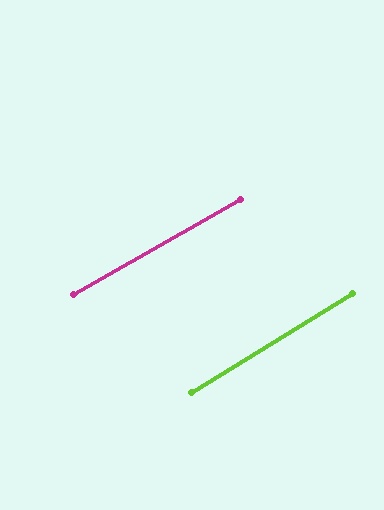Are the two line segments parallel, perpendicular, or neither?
Parallel — their directions differ by only 1.9°.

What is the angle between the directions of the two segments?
Approximately 2 degrees.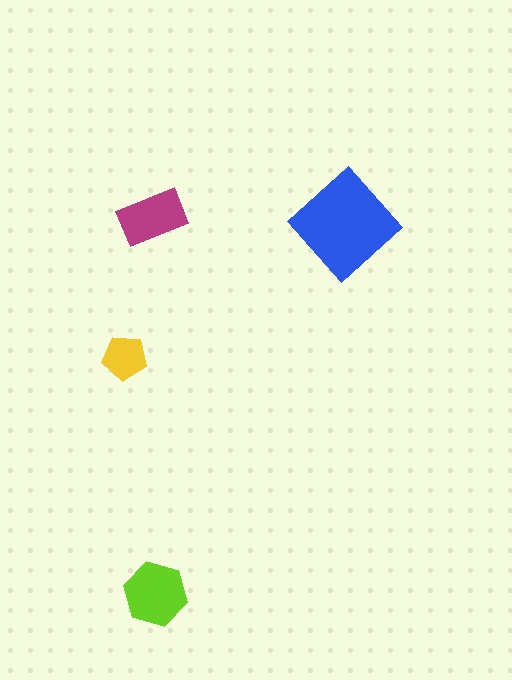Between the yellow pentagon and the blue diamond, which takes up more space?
The blue diamond.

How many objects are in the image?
There are 4 objects in the image.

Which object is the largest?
The blue diamond.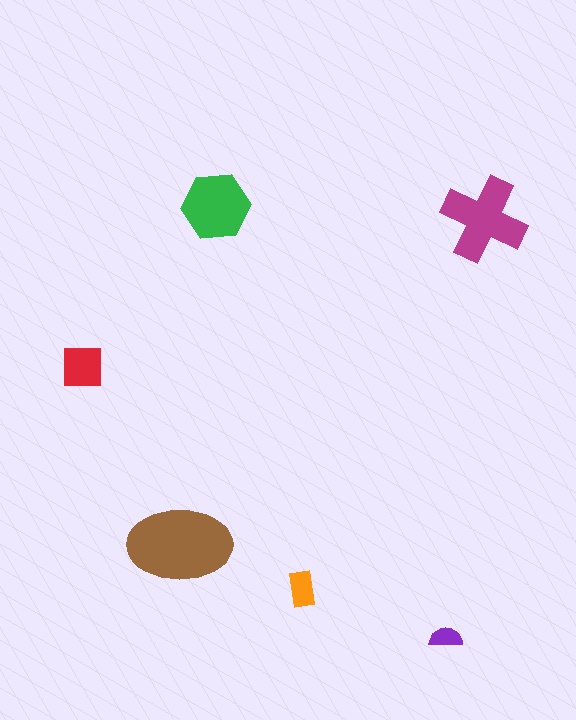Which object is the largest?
The brown ellipse.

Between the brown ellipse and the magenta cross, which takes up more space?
The brown ellipse.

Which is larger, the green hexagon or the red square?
The green hexagon.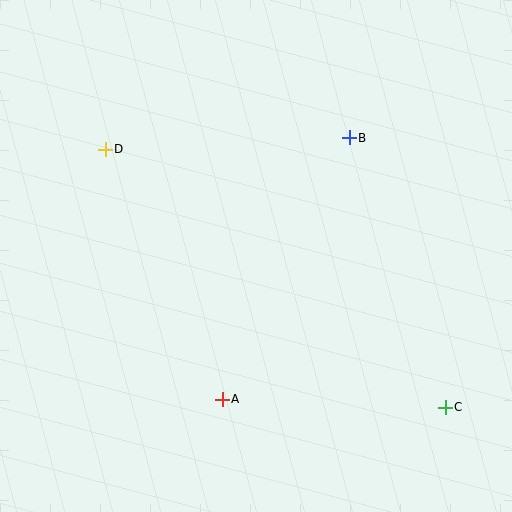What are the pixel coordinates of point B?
Point B is at (349, 138).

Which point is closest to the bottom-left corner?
Point A is closest to the bottom-left corner.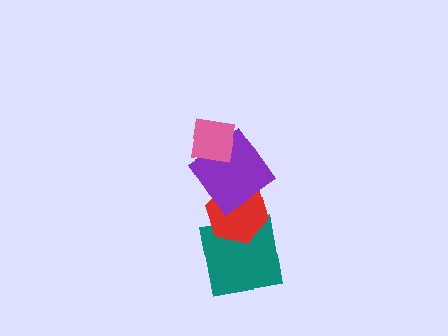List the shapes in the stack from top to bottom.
From top to bottom: the pink square, the purple diamond, the red hexagon, the teal square.